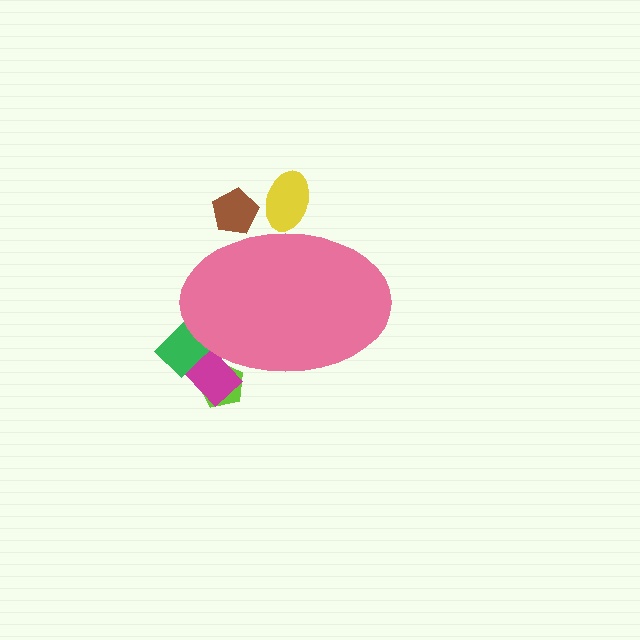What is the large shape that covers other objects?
A pink ellipse.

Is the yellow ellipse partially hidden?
Yes, the yellow ellipse is partially hidden behind the pink ellipse.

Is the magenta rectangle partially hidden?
Yes, the magenta rectangle is partially hidden behind the pink ellipse.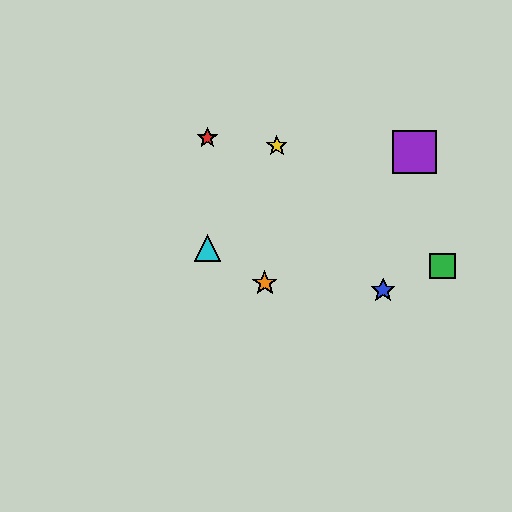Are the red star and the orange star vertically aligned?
No, the red star is at x≈207 and the orange star is at x≈265.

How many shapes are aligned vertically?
2 shapes (the red star, the cyan triangle) are aligned vertically.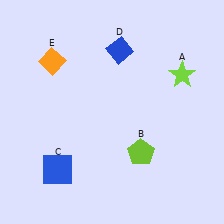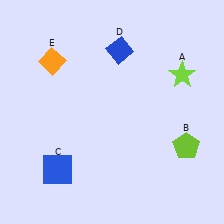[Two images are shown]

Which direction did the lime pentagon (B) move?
The lime pentagon (B) moved right.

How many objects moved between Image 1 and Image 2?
1 object moved between the two images.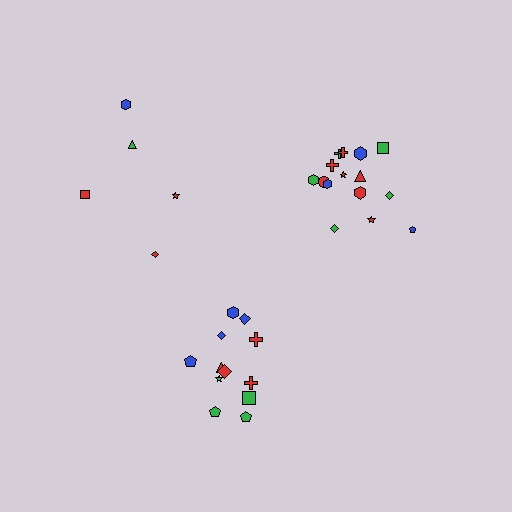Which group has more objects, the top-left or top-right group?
The top-right group.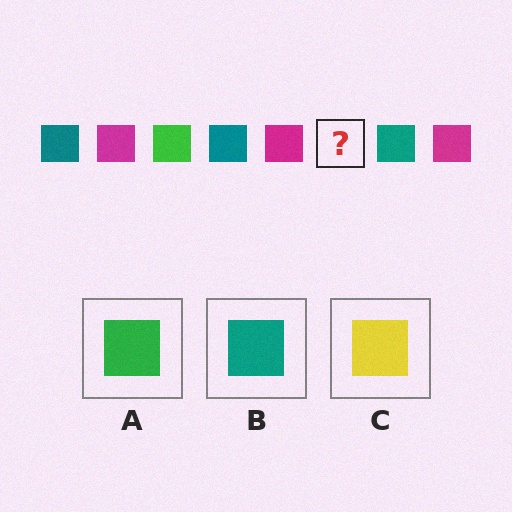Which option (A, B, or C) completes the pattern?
A.